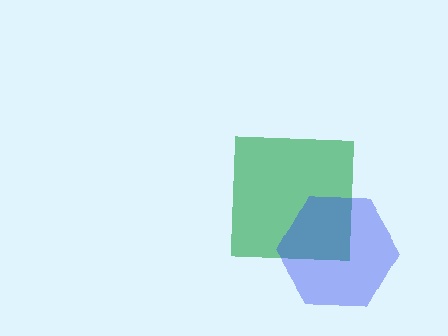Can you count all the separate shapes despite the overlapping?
Yes, there are 2 separate shapes.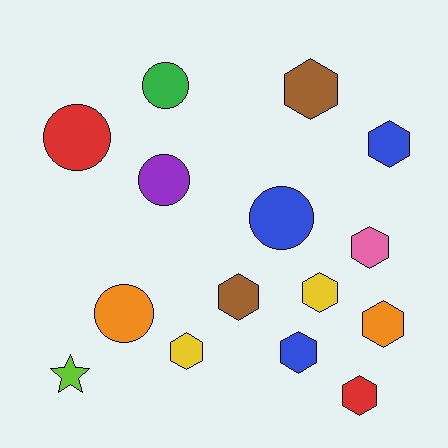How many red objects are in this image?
There are 2 red objects.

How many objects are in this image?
There are 15 objects.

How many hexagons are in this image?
There are 9 hexagons.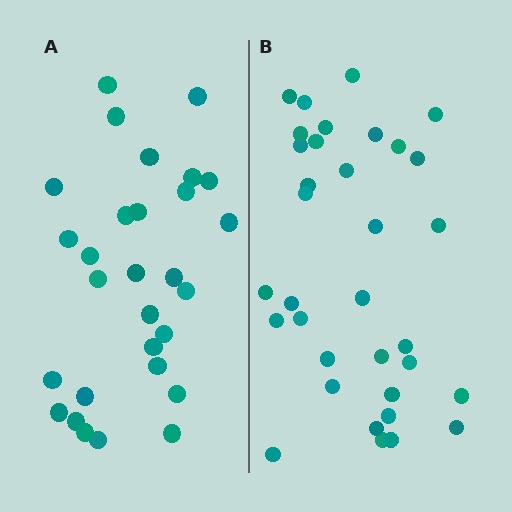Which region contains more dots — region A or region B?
Region B (the right region) has more dots.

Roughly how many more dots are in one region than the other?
Region B has about 5 more dots than region A.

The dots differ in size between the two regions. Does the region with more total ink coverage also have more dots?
No. Region A has more total ink coverage because its dots are larger, but region B actually contains more individual dots. Total area can be misleading — the number of items is what matters here.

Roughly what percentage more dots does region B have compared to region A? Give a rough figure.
About 15% more.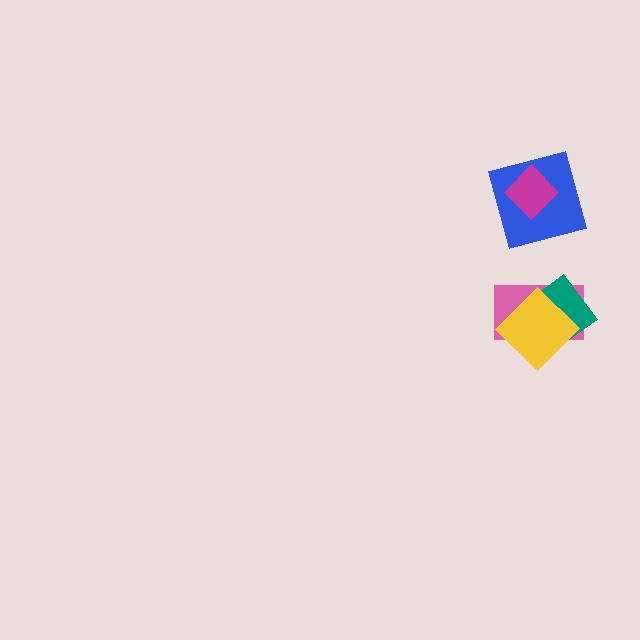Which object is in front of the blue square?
The magenta diamond is in front of the blue square.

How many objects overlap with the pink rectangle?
2 objects overlap with the pink rectangle.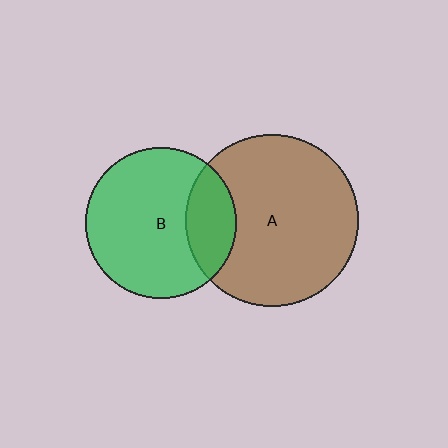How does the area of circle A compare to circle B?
Approximately 1.3 times.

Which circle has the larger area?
Circle A (brown).